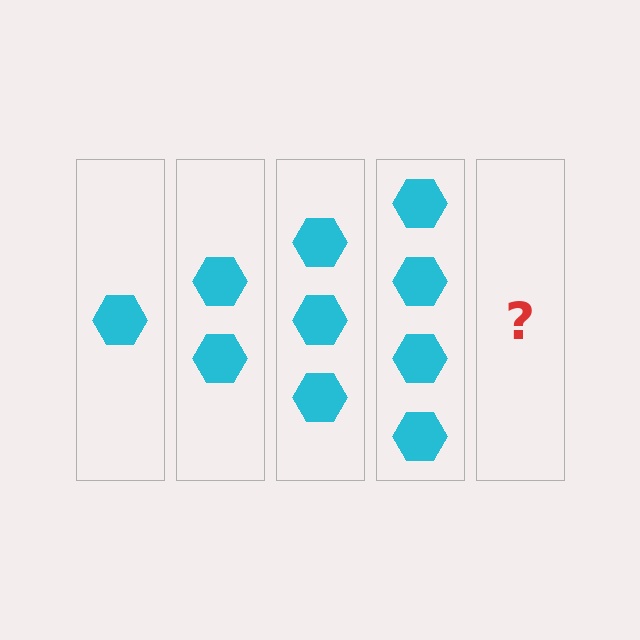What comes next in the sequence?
The next element should be 5 hexagons.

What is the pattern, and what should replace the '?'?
The pattern is that each step adds one more hexagon. The '?' should be 5 hexagons.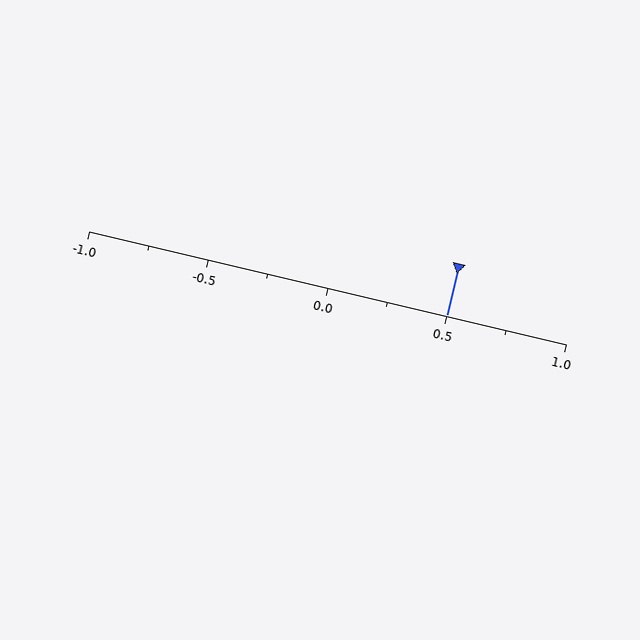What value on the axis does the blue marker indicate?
The marker indicates approximately 0.5.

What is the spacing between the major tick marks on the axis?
The major ticks are spaced 0.5 apart.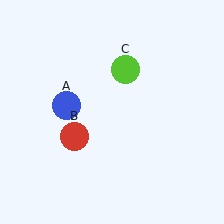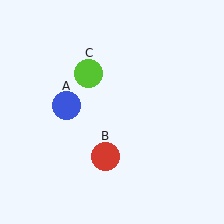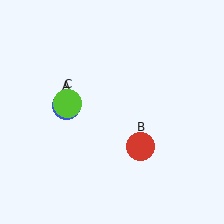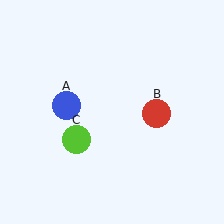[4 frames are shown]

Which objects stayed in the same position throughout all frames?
Blue circle (object A) remained stationary.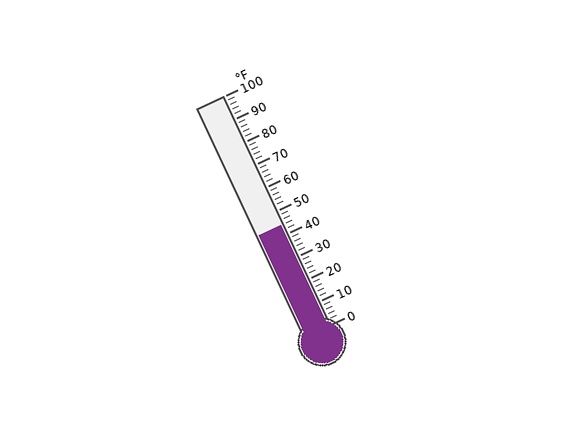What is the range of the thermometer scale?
The thermometer scale ranges from 0°F to 100°F.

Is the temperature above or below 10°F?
The temperature is above 10°F.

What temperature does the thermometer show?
The thermometer shows approximately 44°F.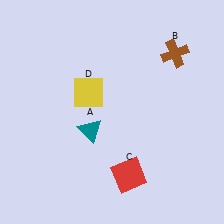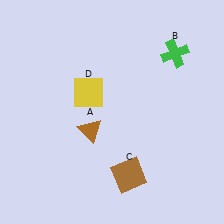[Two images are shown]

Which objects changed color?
A changed from teal to brown. B changed from brown to green. C changed from red to brown.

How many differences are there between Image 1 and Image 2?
There are 3 differences between the two images.